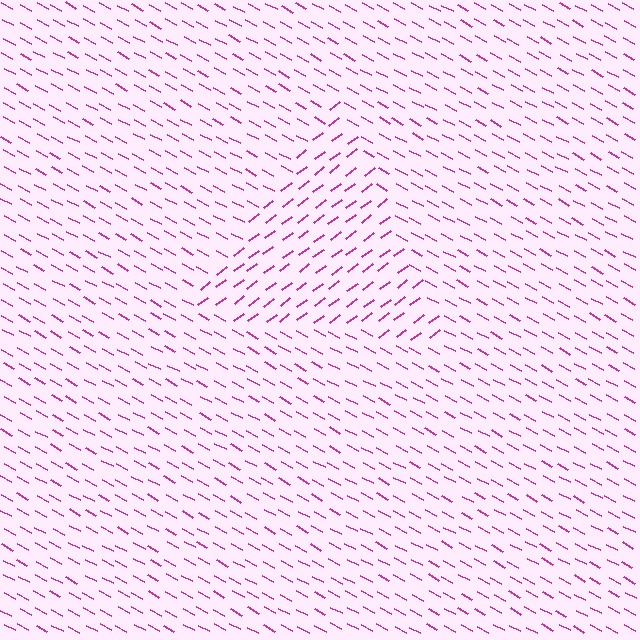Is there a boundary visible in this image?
Yes, there is a texture boundary formed by a change in line orientation.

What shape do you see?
I see a triangle.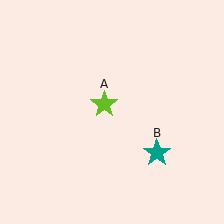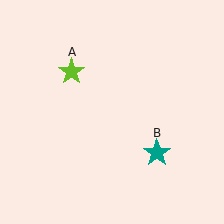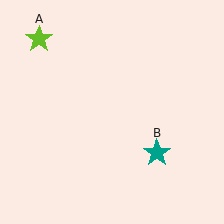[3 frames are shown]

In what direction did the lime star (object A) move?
The lime star (object A) moved up and to the left.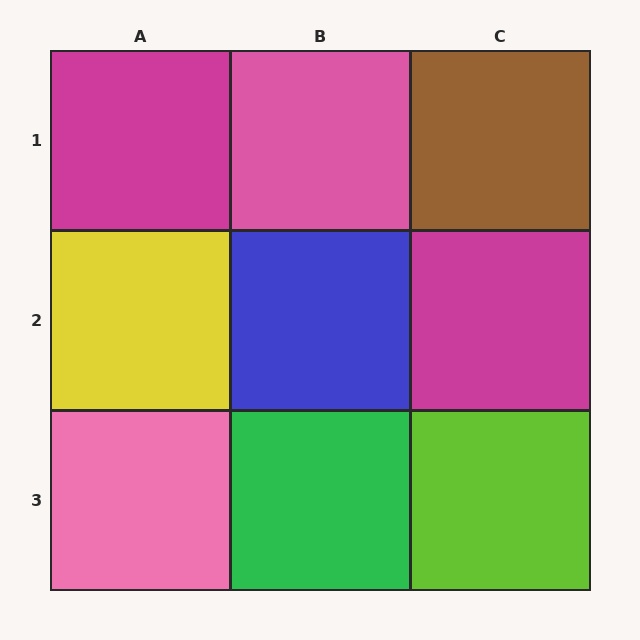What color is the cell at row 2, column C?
Magenta.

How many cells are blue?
1 cell is blue.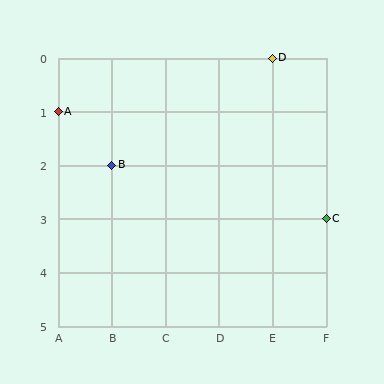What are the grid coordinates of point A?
Point A is at grid coordinates (A, 1).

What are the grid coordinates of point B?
Point B is at grid coordinates (B, 2).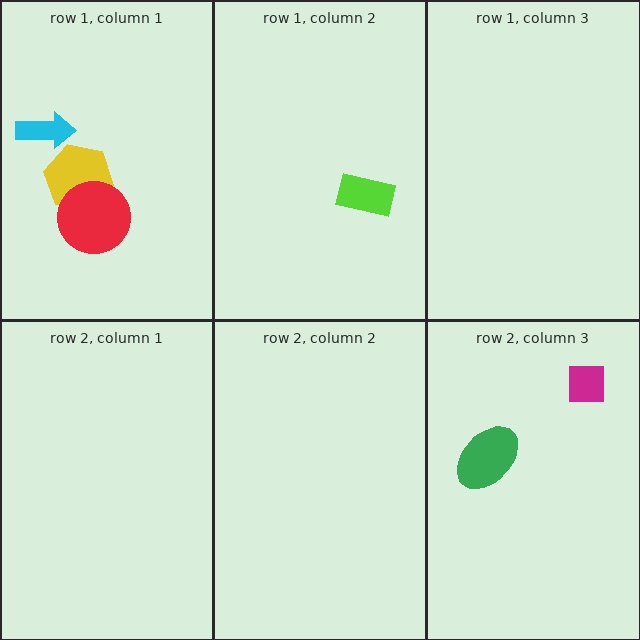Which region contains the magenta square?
The row 2, column 3 region.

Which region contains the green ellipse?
The row 2, column 3 region.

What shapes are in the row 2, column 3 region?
The magenta square, the green ellipse.